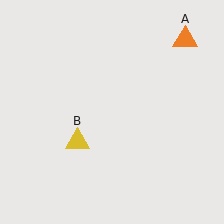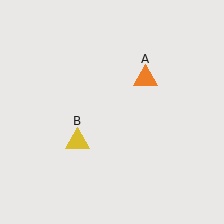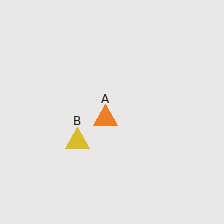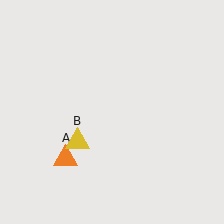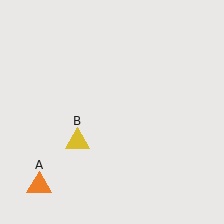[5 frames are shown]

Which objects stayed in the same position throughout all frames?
Yellow triangle (object B) remained stationary.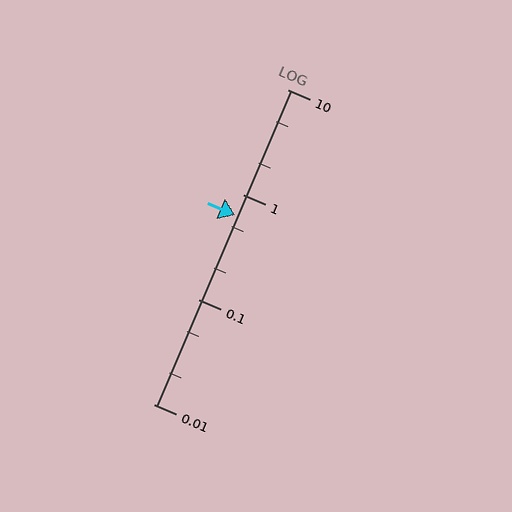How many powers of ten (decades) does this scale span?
The scale spans 3 decades, from 0.01 to 10.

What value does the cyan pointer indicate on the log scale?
The pointer indicates approximately 0.63.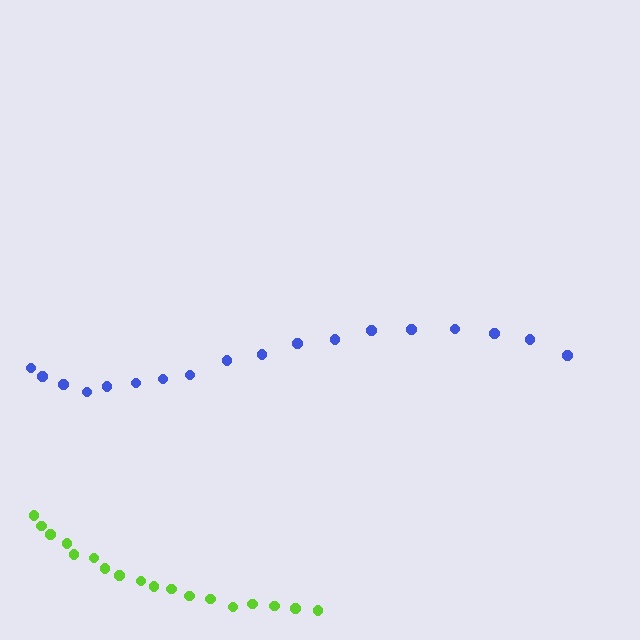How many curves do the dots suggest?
There are 2 distinct paths.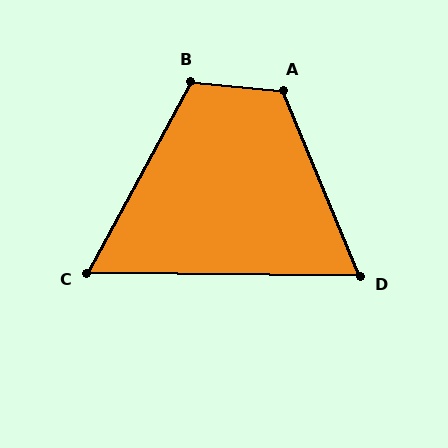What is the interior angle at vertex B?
Approximately 113 degrees (obtuse).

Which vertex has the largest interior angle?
A, at approximately 118 degrees.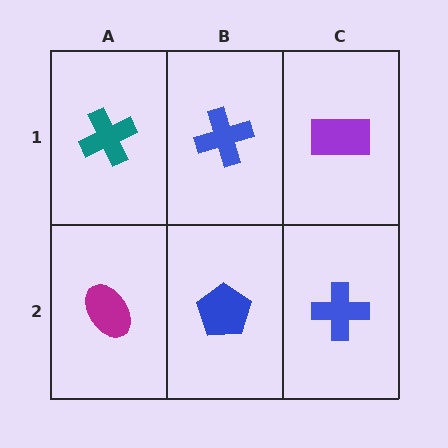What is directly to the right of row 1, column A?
A blue cross.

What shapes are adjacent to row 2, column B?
A blue cross (row 1, column B), a magenta ellipse (row 2, column A), a blue cross (row 2, column C).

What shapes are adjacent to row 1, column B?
A blue pentagon (row 2, column B), a teal cross (row 1, column A), a purple rectangle (row 1, column C).